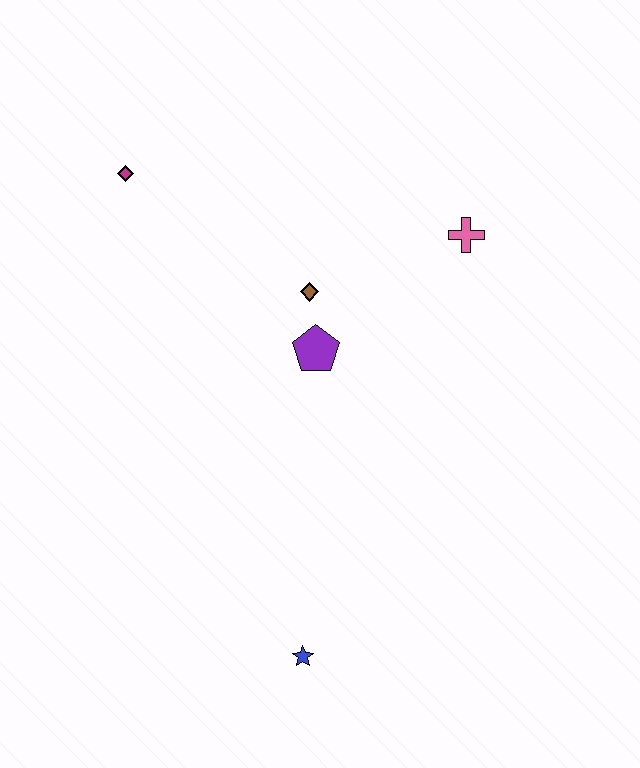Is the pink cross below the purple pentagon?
No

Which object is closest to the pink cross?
The brown diamond is closest to the pink cross.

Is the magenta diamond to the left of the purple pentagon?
Yes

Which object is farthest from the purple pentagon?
The blue star is farthest from the purple pentagon.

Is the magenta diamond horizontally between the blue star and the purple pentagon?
No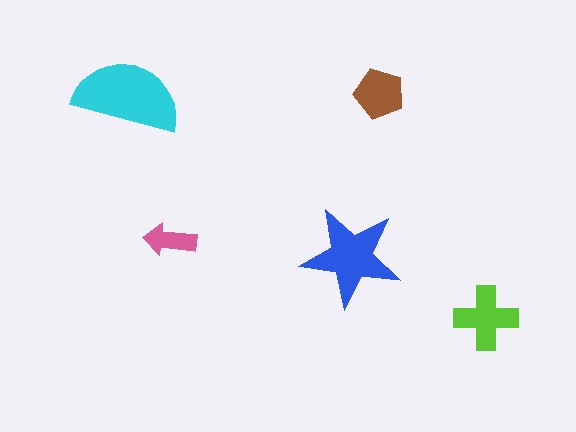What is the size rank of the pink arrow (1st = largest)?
5th.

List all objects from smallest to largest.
The pink arrow, the brown pentagon, the lime cross, the blue star, the cyan semicircle.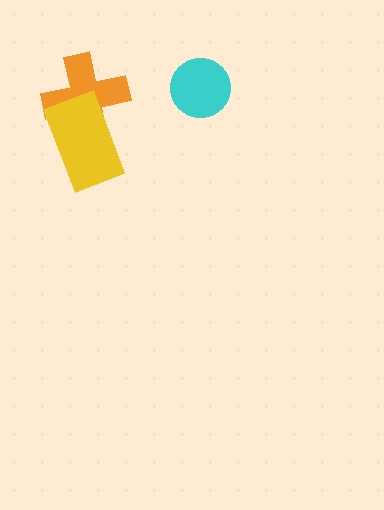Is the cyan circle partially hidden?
No, no other shape covers it.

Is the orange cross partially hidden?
Yes, it is partially covered by another shape.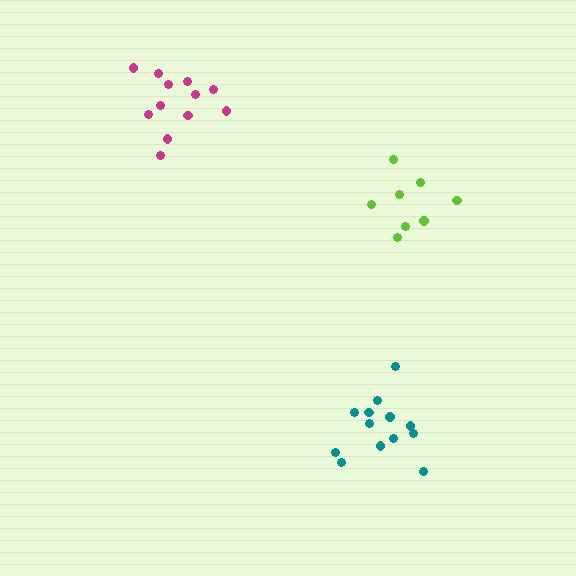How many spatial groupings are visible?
There are 3 spatial groupings.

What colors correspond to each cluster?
The clusters are colored: teal, magenta, lime.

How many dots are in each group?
Group 1: 13 dots, Group 2: 12 dots, Group 3: 8 dots (33 total).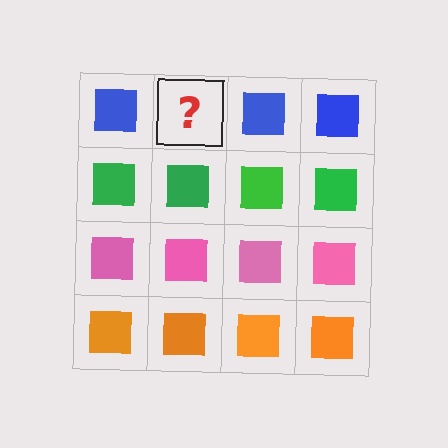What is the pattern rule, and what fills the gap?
The rule is that each row has a consistent color. The gap should be filled with a blue square.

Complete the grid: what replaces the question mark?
The question mark should be replaced with a blue square.